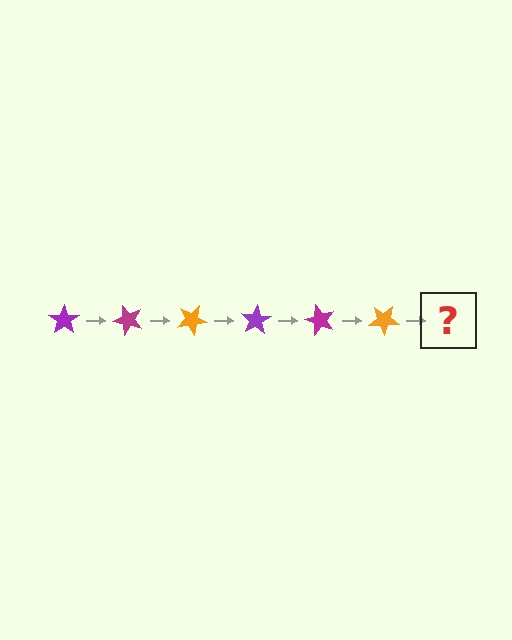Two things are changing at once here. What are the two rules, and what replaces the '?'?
The two rules are that it rotates 50 degrees each step and the color cycles through purple, magenta, and orange. The '?' should be a purple star, rotated 300 degrees from the start.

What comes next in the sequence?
The next element should be a purple star, rotated 300 degrees from the start.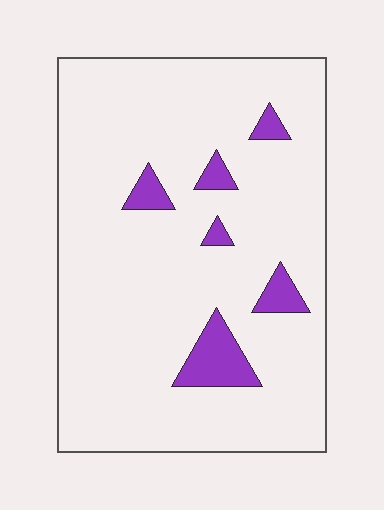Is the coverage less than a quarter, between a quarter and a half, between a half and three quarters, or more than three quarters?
Less than a quarter.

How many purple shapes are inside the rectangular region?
6.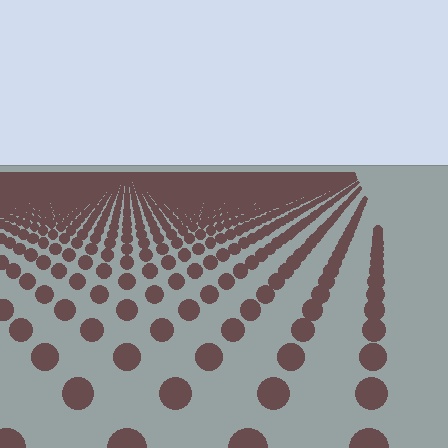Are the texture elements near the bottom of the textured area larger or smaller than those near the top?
Larger. Near the bottom, elements are closer to the viewer and appear at a bigger on-screen size.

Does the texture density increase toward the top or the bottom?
Density increases toward the top.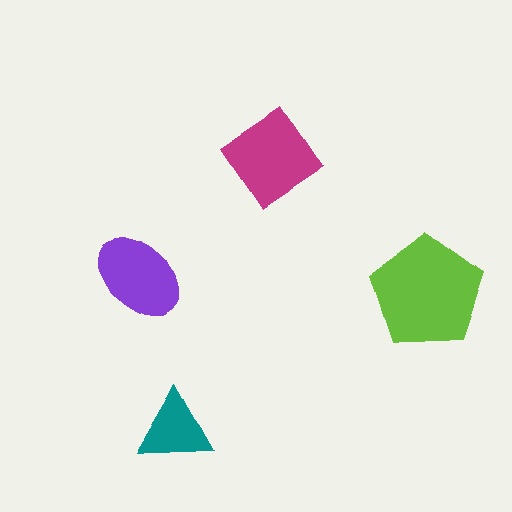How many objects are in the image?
There are 4 objects in the image.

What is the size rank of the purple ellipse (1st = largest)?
3rd.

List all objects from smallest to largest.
The teal triangle, the purple ellipse, the magenta diamond, the lime pentagon.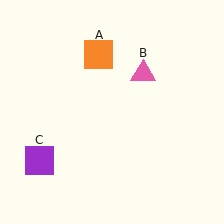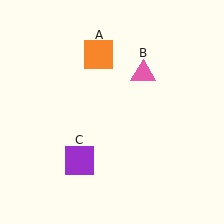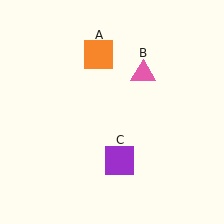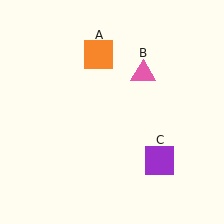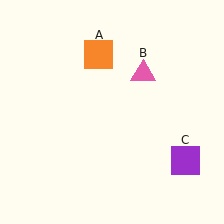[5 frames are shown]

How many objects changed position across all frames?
1 object changed position: purple square (object C).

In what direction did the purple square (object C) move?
The purple square (object C) moved right.